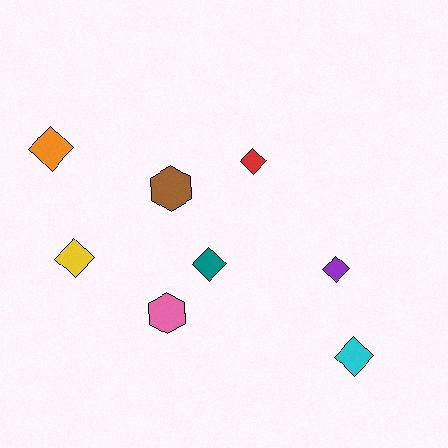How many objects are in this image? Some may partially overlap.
There are 8 objects.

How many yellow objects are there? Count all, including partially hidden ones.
There is 1 yellow object.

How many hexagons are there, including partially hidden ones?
There are 2 hexagons.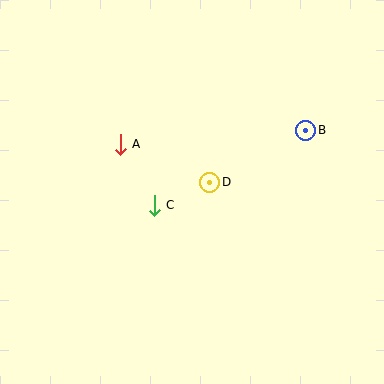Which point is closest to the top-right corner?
Point B is closest to the top-right corner.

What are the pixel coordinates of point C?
Point C is at (154, 205).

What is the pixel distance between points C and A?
The distance between C and A is 70 pixels.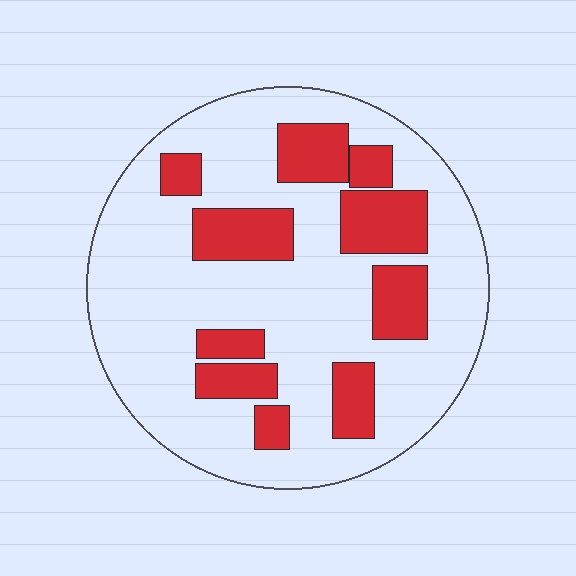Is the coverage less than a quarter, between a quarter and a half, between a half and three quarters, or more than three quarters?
Between a quarter and a half.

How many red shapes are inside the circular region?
10.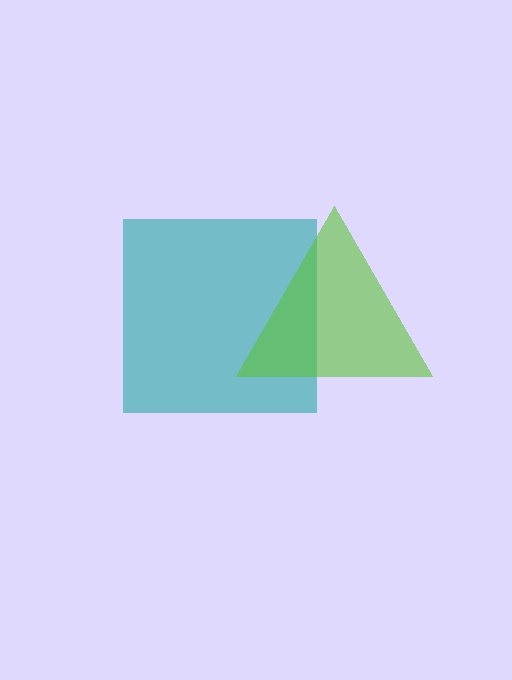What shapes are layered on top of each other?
The layered shapes are: a teal square, a lime triangle.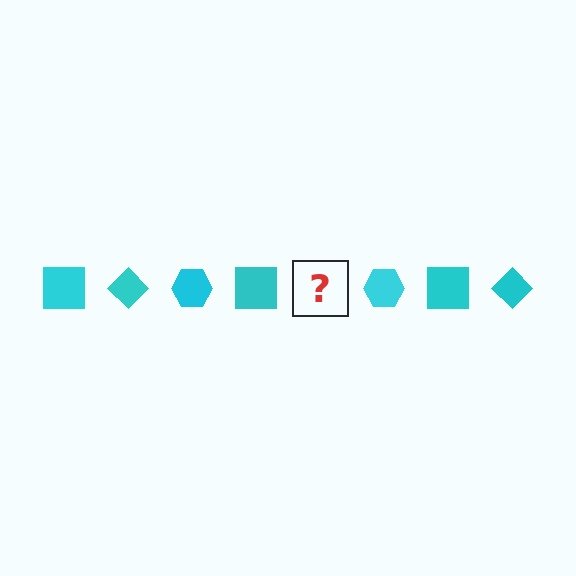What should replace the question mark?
The question mark should be replaced with a cyan diamond.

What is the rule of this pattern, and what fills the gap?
The rule is that the pattern cycles through square, diamond, hexagon shapes in cyan. The gap should be filled with a cyan diamond.